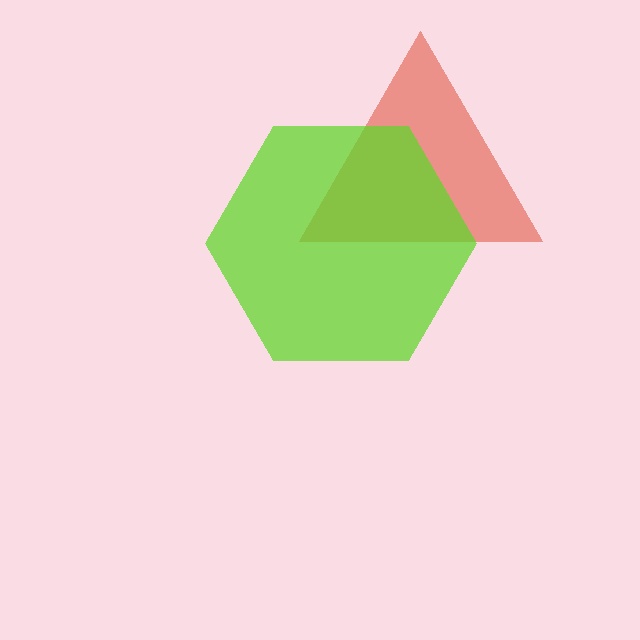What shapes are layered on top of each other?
The layered shapes are: a red triangle, a lime hexagon.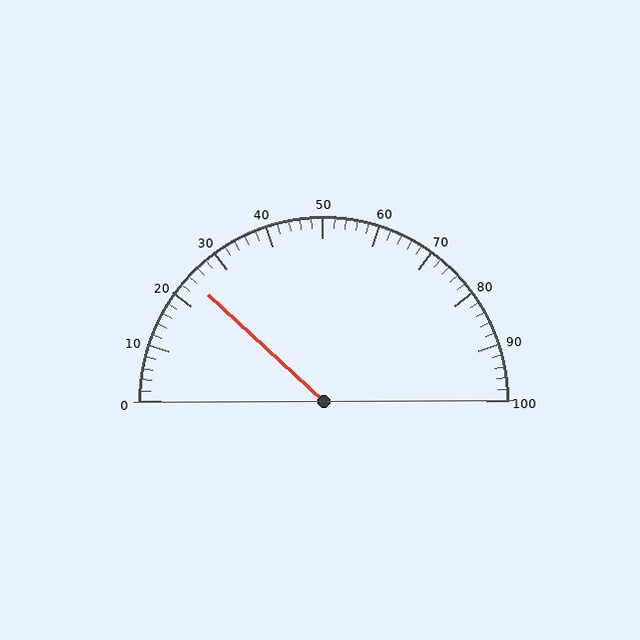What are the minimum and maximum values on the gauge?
The gauge ranges from 0 to 100.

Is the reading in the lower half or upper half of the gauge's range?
The reading is in the lower half of the range (0 to 100).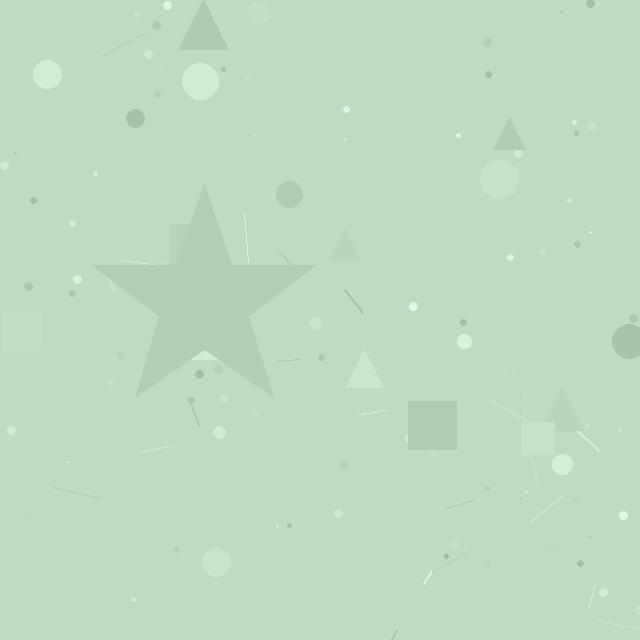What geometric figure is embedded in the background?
A star is embedded in the background.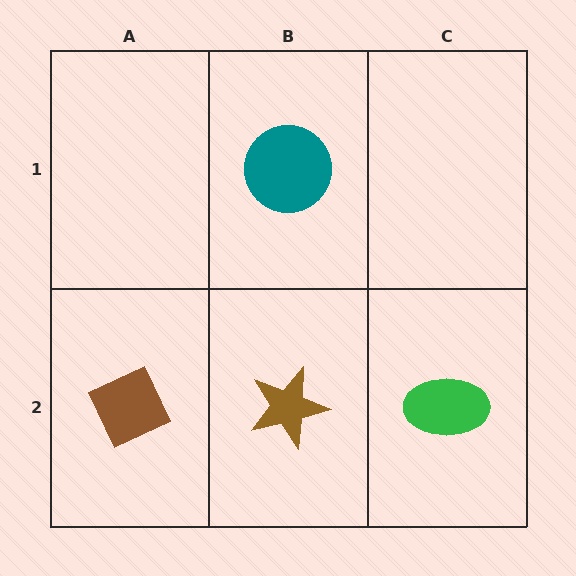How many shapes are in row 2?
3 shapes.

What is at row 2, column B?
A brown star.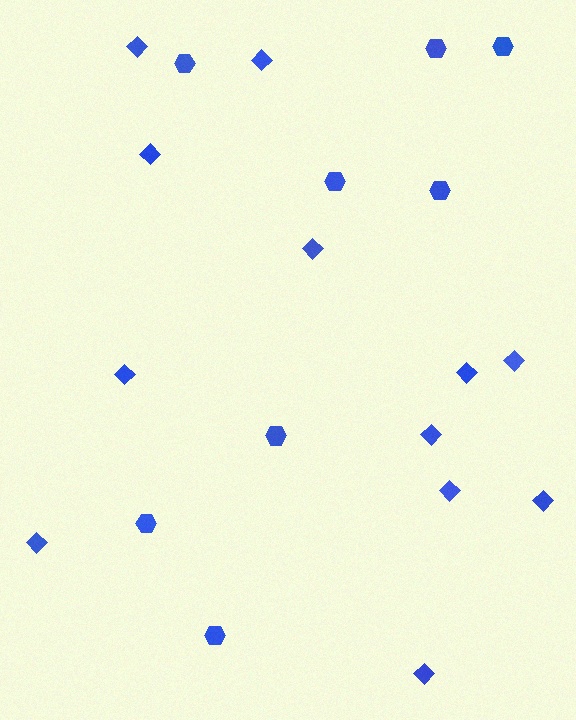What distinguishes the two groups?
There are 2 groups: one group of hexagons (8) and one group of diamonds (12).